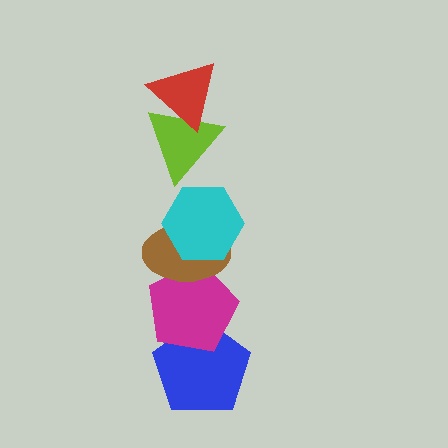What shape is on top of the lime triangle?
The red triangle is on top of the lime triangle.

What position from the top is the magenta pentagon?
The magenta pentagon is 5th from the top.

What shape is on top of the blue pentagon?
The magenta pentagon is on top of the blue pentagon.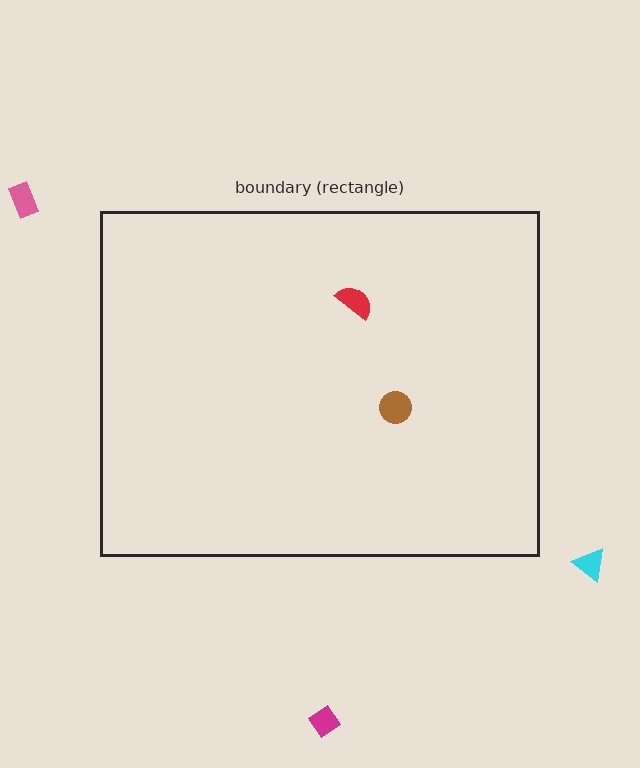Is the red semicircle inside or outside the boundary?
Inside.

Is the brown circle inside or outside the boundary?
Inside.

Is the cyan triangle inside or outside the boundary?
Outside.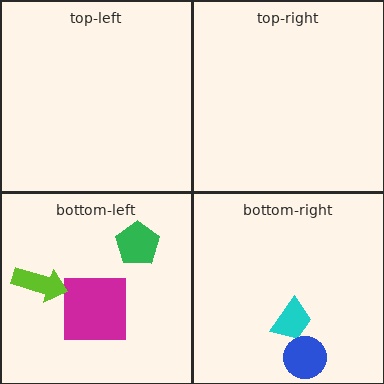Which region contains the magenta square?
The bottom-left region.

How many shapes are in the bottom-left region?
3.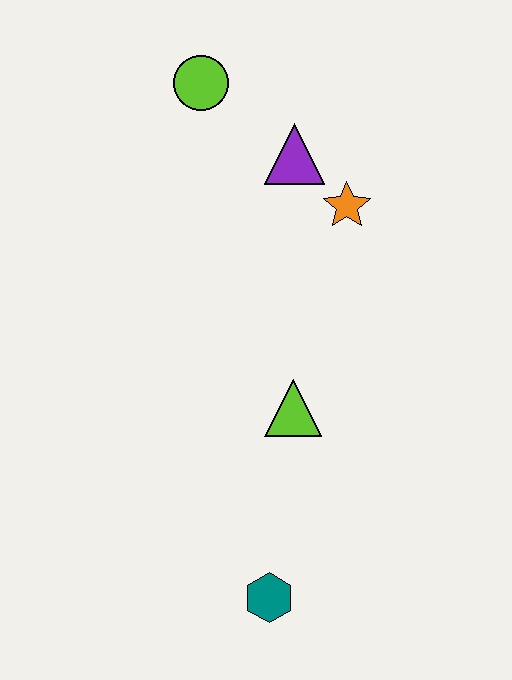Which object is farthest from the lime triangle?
The lime circle is farthest from the lime triangle.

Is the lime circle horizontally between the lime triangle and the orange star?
No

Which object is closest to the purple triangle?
The orange star is closest to the purple triangle.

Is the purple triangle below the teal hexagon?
No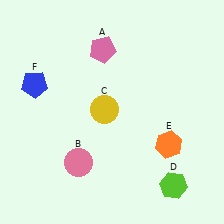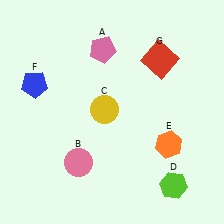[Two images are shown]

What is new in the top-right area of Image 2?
A red square (G) was added in the top-right area of Image 2.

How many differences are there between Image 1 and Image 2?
There is 1 difference between the two images.